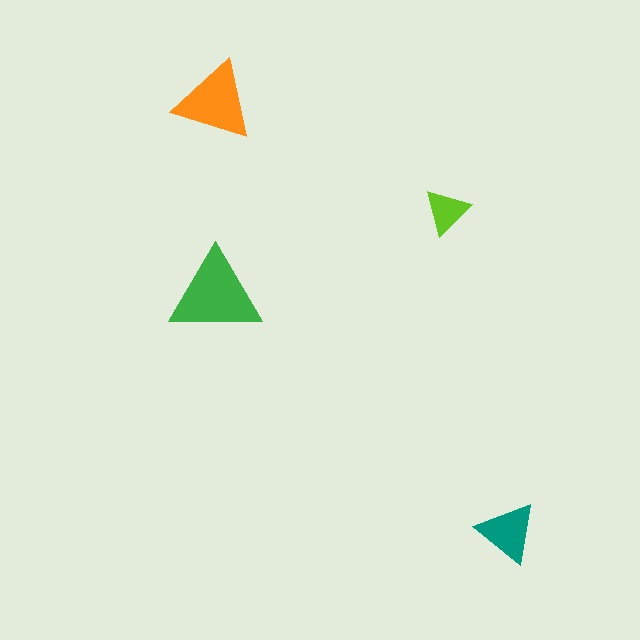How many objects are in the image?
There are 4 objects in the image.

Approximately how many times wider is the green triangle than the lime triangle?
About 2 times wider.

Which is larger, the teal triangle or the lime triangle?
The teal one.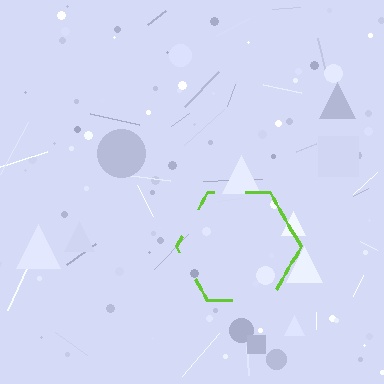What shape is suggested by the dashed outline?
The dashed outline suggests a hexagon.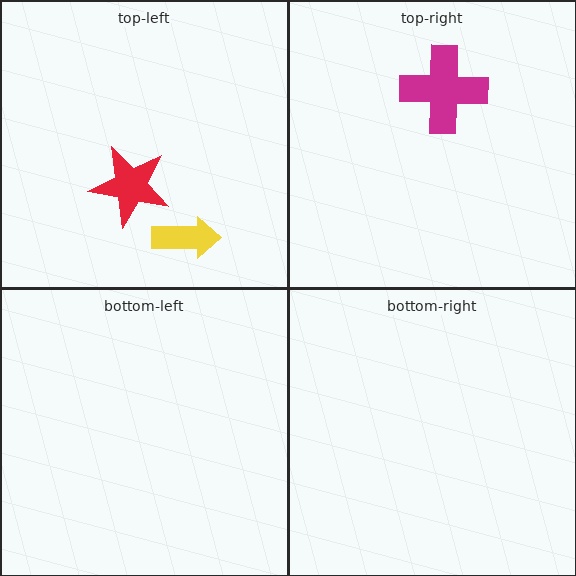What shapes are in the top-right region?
The magenta cross.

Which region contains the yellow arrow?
The top-left region.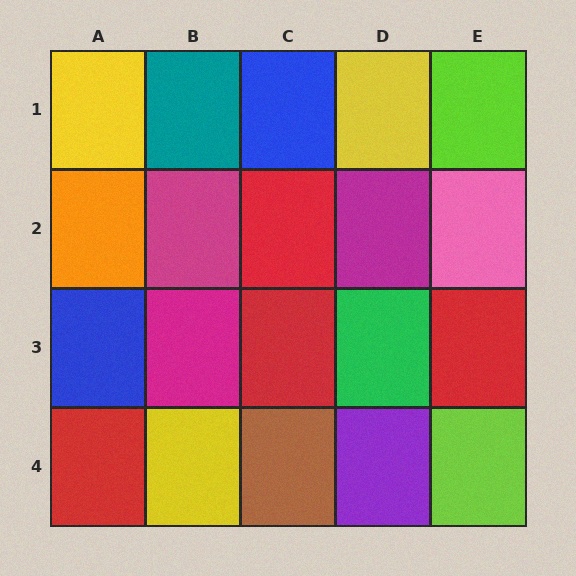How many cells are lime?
2 cells are lime.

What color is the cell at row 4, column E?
Lime.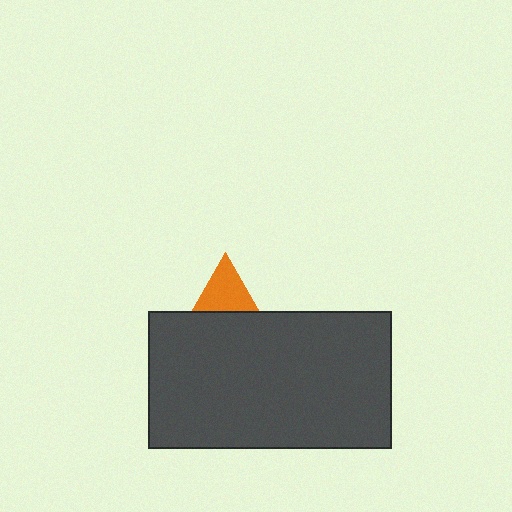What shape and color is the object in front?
The object in front is a dark gray rectangle.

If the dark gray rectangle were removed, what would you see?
You would see the complete orange triangle.